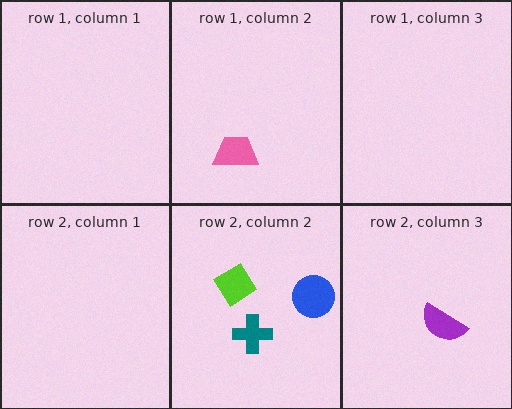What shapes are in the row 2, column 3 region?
The purple semicircle.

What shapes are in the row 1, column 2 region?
The pink trapezoid.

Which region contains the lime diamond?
The row 2, column 2 region.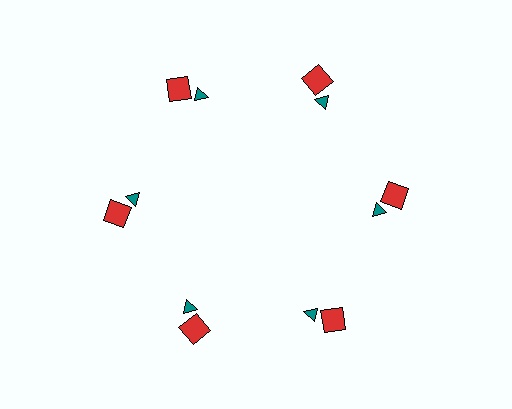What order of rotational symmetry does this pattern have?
This pattern has 6-fold rotational symmetry.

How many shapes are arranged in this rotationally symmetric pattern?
There are 12 shapes, arranged in 6 groups of 2.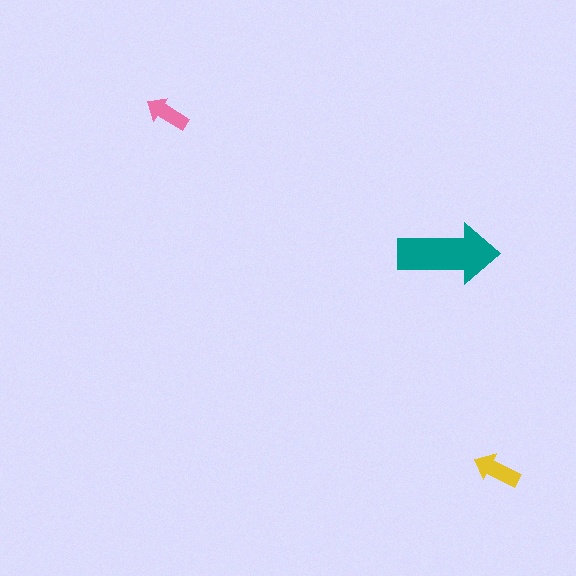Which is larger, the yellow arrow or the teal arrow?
The teal one.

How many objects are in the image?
There are 3 objects in the image.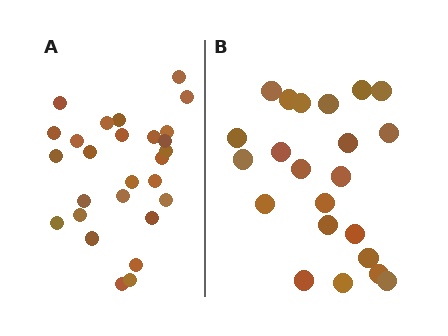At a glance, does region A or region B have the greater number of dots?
Region A (the left region) has more dots.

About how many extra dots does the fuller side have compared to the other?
Region A has about 5 more dots than region B.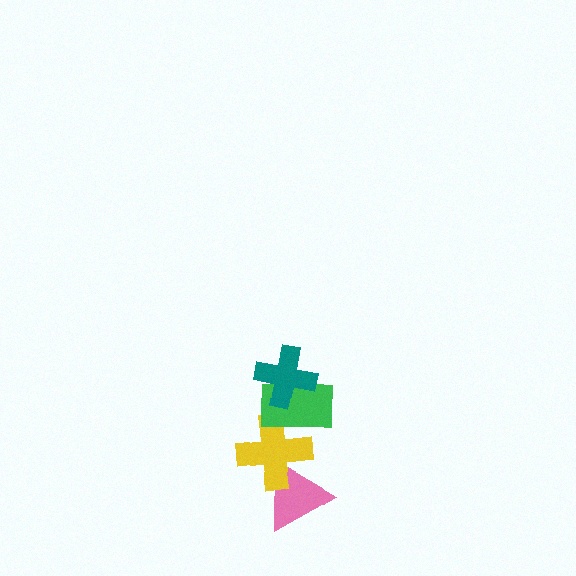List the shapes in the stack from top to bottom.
From top to bottom: the teal cross, the green rectangle, the yellow cross, the pink triangle.